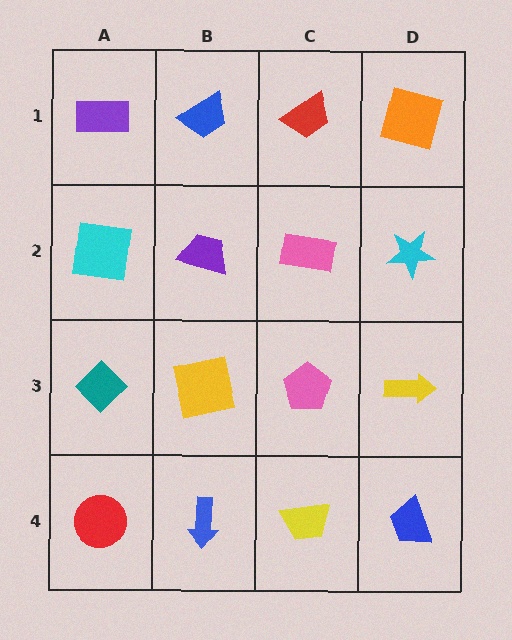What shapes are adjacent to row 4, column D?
A yellow arrow (row 3, column D), a yellow trapezoid (row 4, column C).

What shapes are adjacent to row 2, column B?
A blue trapezoid (row 1, column B), a yellow square (row 3, column B), a cyan square (row 2, column A), a pink rectangle (row 2, column C).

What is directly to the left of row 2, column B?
A cyan square.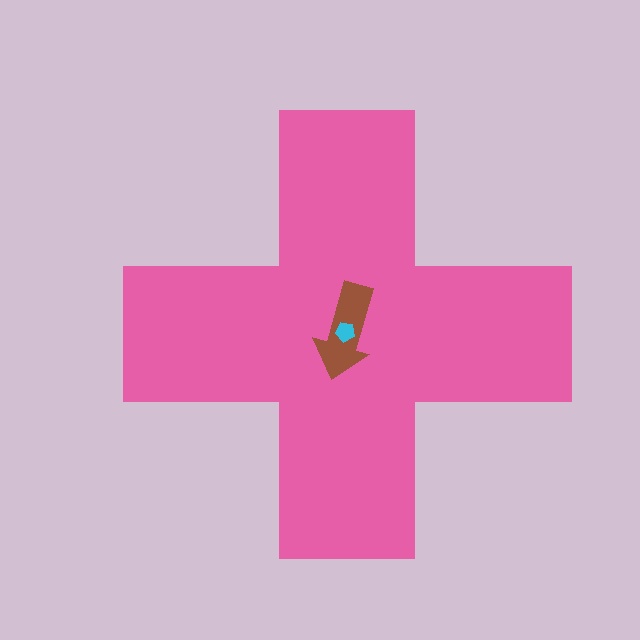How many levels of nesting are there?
3.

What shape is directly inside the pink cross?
The brown arrow.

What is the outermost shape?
The pink cross.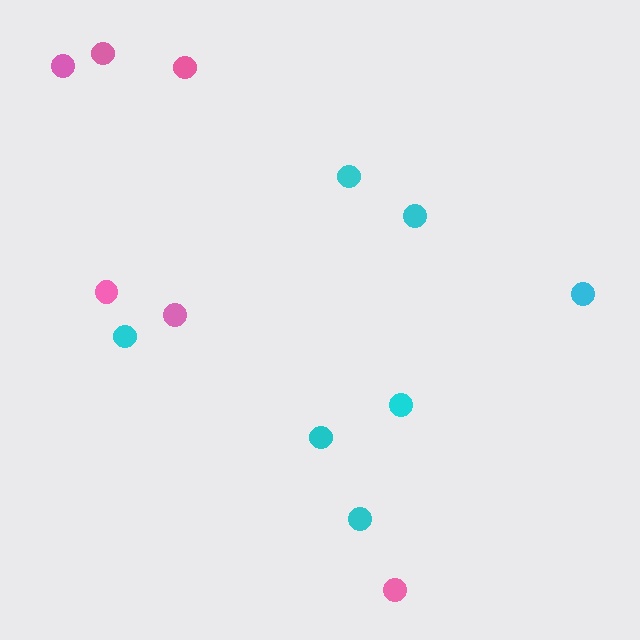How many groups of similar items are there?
There are 2 groups: one group of pink circles (6) and one group of cyan circles (7).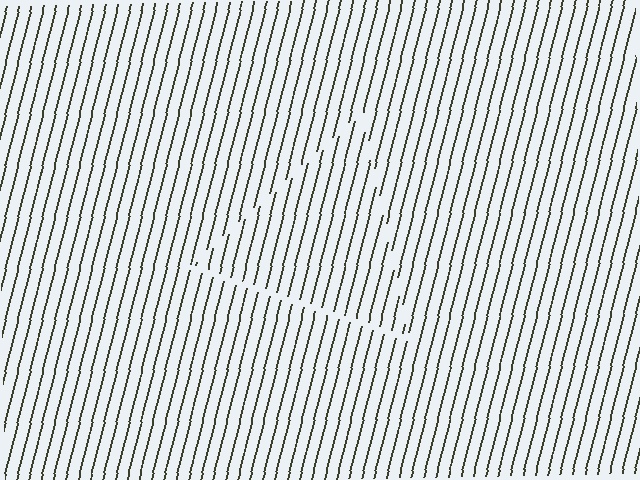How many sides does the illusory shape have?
3 sides — the line-ends trace a triangle.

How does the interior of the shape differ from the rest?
The interior of the shape contains the same grating, shifted by half a period — the contour is defined by the phase discontinuity where line-ends from the inner and outer gratings abut.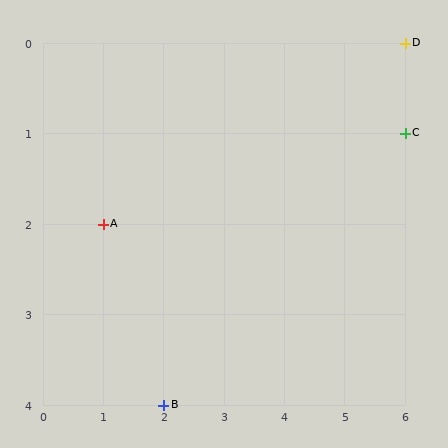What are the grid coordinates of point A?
Point A is at grid coordinates (1, 2).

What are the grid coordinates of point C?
Point C is at grid coordinates (6, 1).